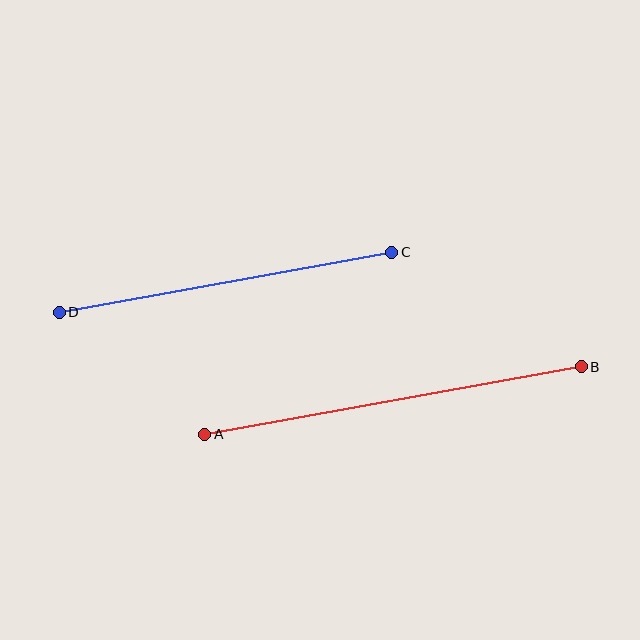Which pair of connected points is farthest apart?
Points A and B are farthest apart.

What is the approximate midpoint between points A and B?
The midpoint is at approximately (393, 400) pixels.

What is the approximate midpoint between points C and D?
The midpoint is at approximately (226, 282) pixels.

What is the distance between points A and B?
The distance is approximately 382 pixels.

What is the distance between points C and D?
The distance is approximately 338 pixels.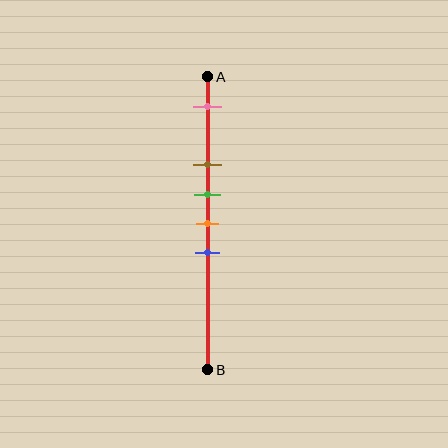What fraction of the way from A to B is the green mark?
The green mark is approximately 40% (0.4) of the way from A to B.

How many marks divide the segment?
There are 5 marks dividing the segment.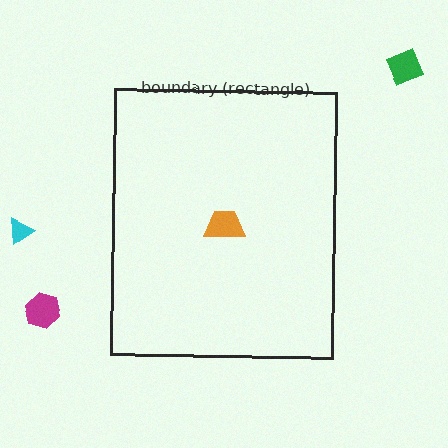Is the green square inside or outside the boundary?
Outside.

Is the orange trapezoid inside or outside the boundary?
Inside.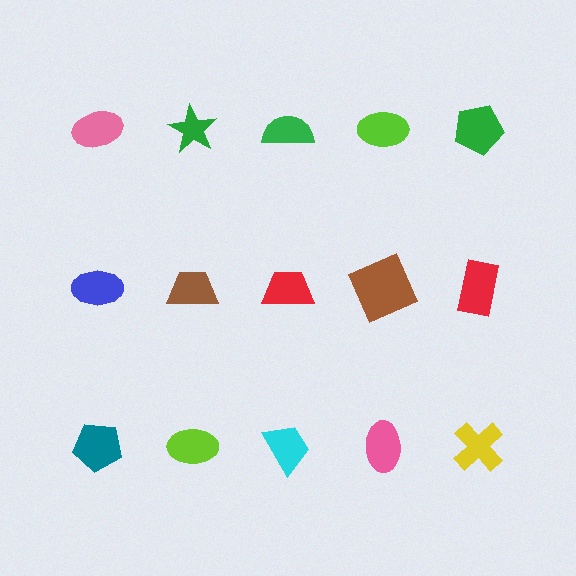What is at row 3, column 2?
A lime ellipse.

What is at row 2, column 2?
A brown trapezoid.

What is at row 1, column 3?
A green semicircle.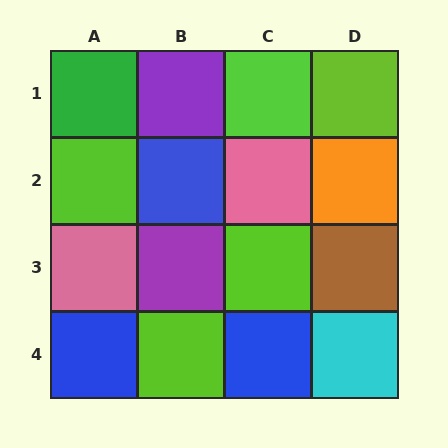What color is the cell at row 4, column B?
Lime.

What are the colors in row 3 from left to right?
Pink, purple, lime, brown.